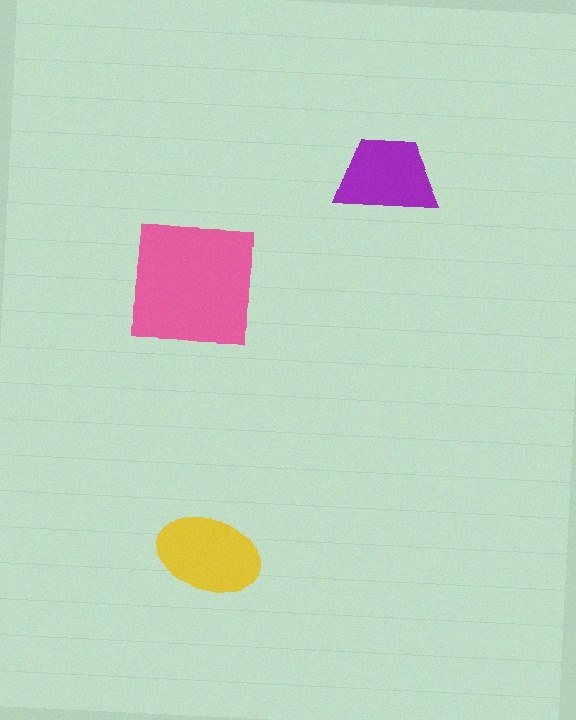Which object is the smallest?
The purple trapezoid.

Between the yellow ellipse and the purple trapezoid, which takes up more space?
The yellow ellipse.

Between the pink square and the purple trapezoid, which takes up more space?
The pink square.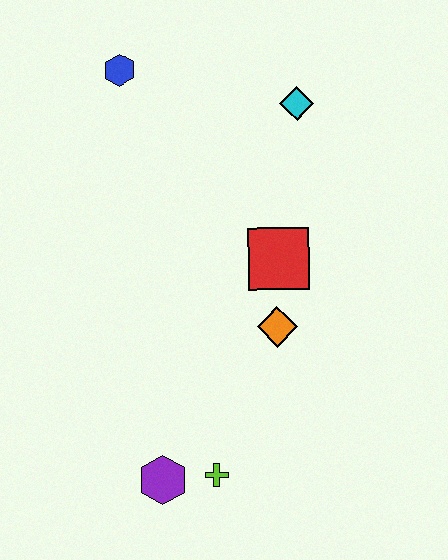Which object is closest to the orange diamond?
The red square is closest to the orange diamond.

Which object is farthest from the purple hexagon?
The blue hexagon is farthest from the purple hexagon.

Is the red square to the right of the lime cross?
Yes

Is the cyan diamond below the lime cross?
No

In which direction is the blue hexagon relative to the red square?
The blue hexagon is above the red square.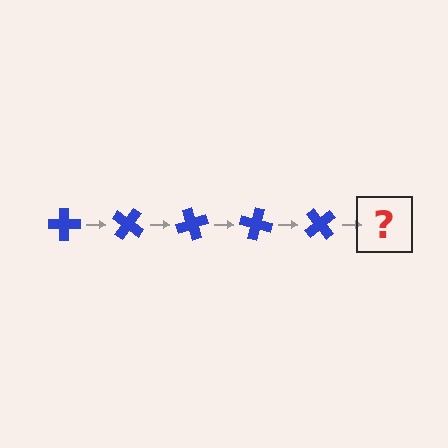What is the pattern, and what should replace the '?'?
The pattern is that the cross rotates 35 degrees each step. The '?' should be a blue cross rotated 175 degrees.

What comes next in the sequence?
The next element should be a blue cross rotated 175 degrees.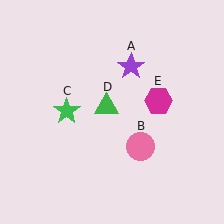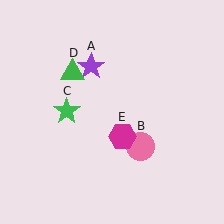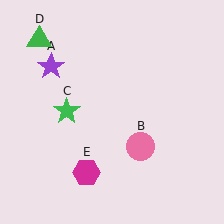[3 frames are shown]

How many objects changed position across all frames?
3 objects changed position: purple star (object A), green triangle (object D), magenta hexagon (object E).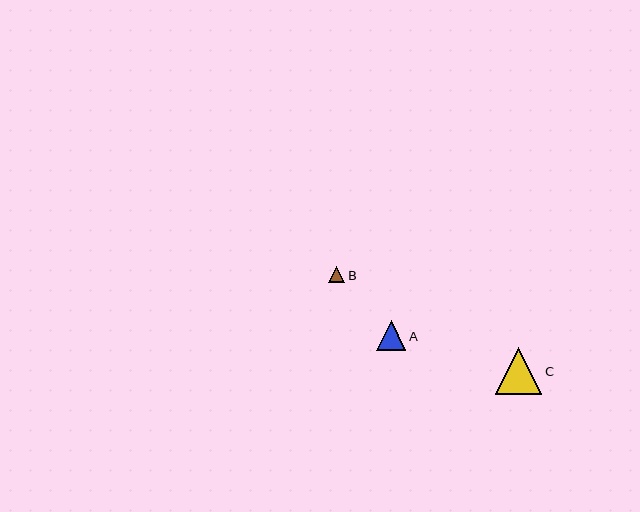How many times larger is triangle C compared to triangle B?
Triangle C is approximately 2.9 times the size of triangle B.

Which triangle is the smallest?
Triangle B is the smallest with a size of approximately 16 pixels.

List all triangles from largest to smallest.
From largest to smallest: C, A, B.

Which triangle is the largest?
Triangle C is the largest with a size of approximately 47 pixels.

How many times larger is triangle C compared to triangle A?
Triangle C is approximately 1.6 times the size of triangle A.